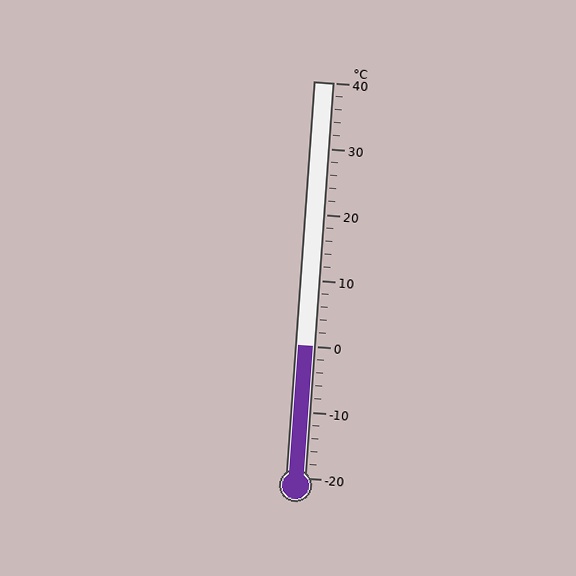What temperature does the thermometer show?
The thermometer shows approximately 0°C.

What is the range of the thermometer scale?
The thermometer scale ranges from -20°C to 40°C.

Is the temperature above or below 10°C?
The temperature is below 10°C.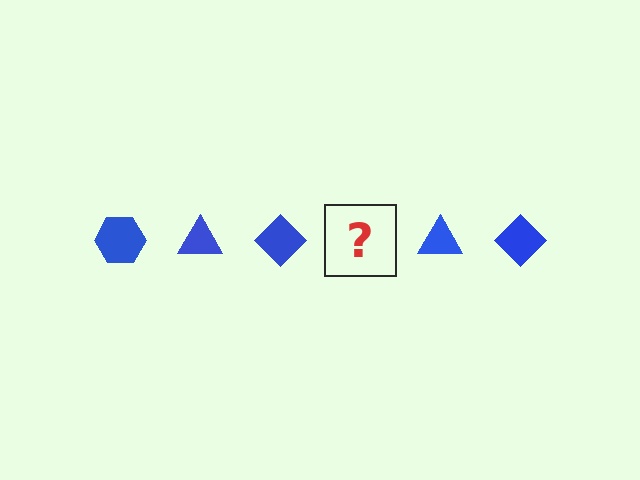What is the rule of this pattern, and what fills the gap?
The rule is that the pattern cycles through hexagon, triangle, diamond shapes in blue. The gap should be filled with a blue hexagon.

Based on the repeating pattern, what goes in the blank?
The blank should be a blue hexagon.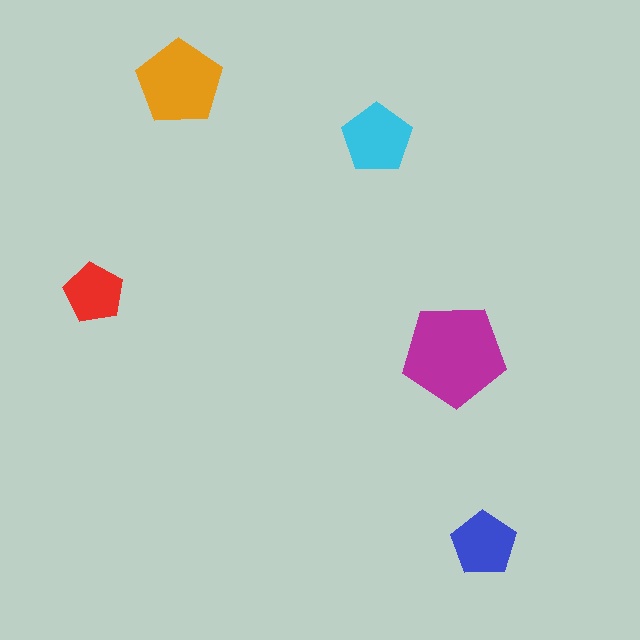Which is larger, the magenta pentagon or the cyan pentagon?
The magenta one.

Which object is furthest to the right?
The blue pentagon is rightmost.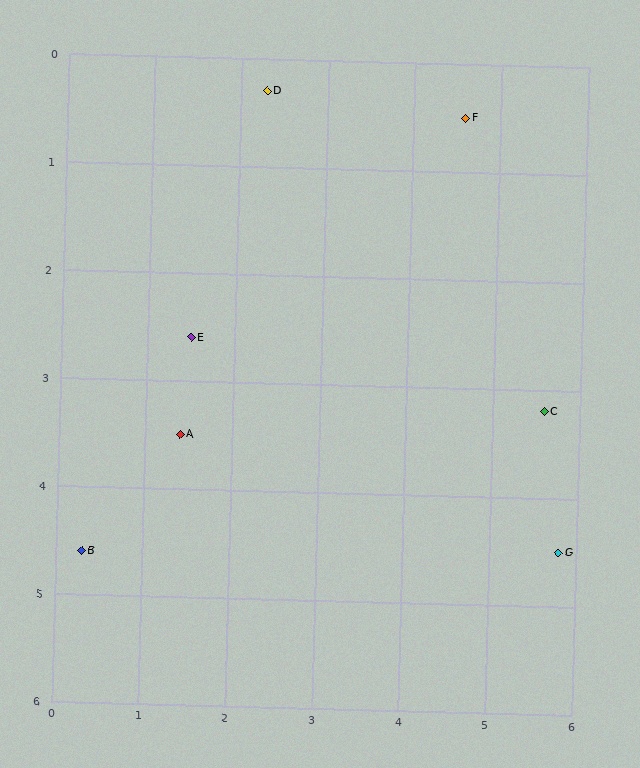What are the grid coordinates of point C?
Point C is at approximately (5.6, 3.2).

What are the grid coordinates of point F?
Point F is at approximately (4.6, 0.5).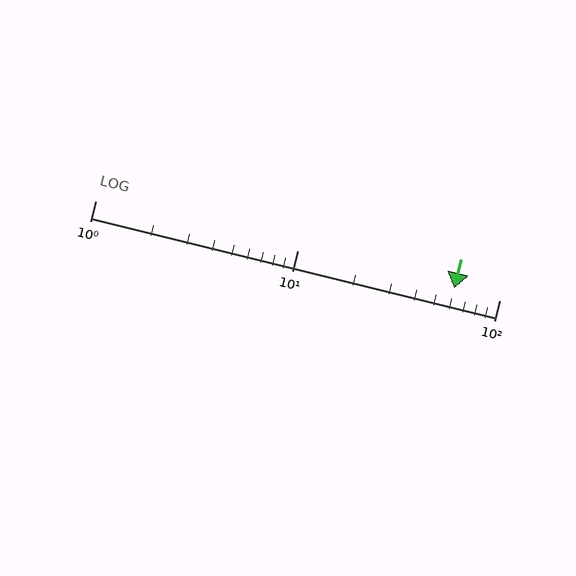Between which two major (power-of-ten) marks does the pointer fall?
The pointer is between 10 and 100.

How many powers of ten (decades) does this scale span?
The scale spans 2 decades, from 1 to 100.